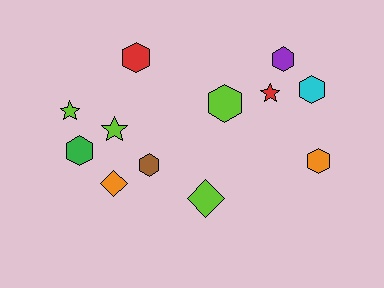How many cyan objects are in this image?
There is 1 cyan object.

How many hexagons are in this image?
There are 7 hexagons.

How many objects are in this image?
There are 12 objects.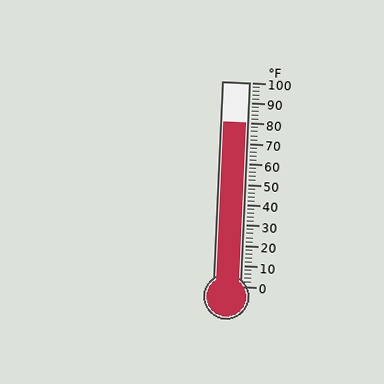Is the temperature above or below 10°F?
The temperature is above 10°F.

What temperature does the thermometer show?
The thermometer shows approximately 80°F.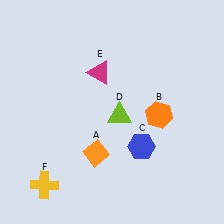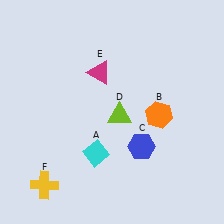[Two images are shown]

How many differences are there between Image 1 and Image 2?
There is 1 difference between the two images.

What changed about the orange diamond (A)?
In Image 1, A is orange. In Image 2, it changed to cyan.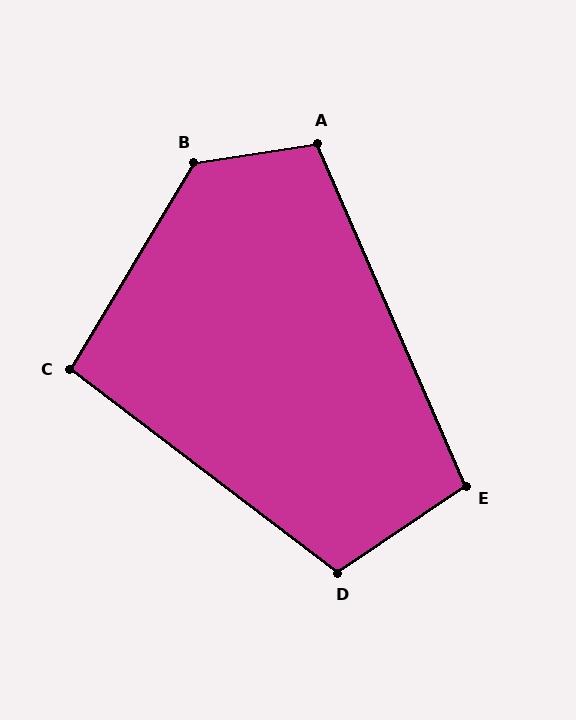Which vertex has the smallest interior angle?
C, at approximately 96 degrees.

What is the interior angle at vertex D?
Approximately 109 degrees (obtuse).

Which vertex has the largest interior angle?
B, at approximately 130 degrees.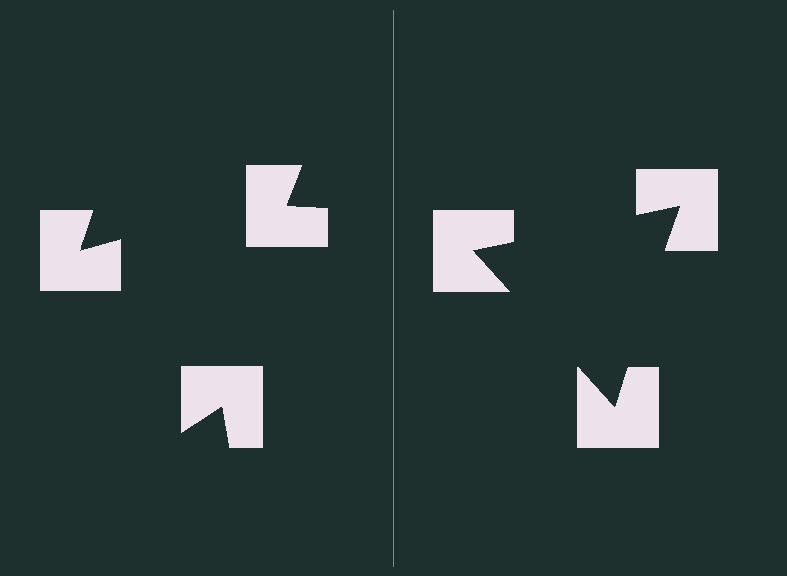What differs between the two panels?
The notched squares are positioned identically on both sides; only the wedge orientations differ. On the right they align to a triangle; on the left they are misaligned.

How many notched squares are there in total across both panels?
6 — 3 on each side.